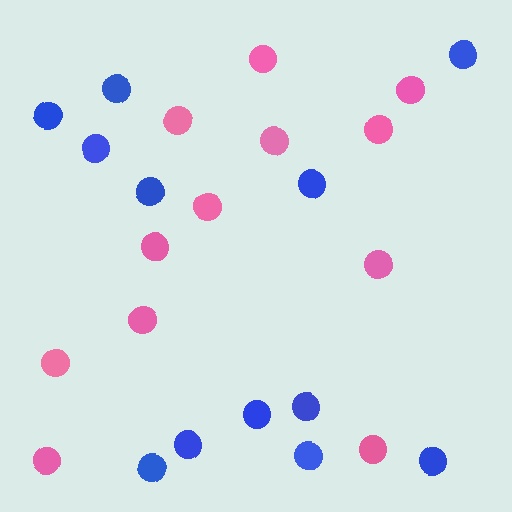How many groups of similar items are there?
There are 2 groups: one group of blue circles (12) and one group of pink circles (12).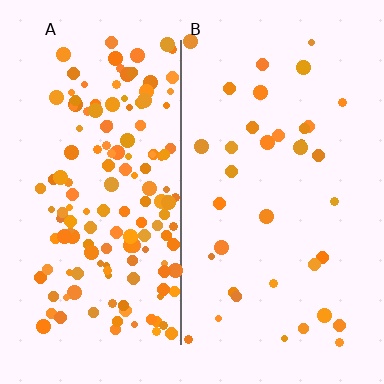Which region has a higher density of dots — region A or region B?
A (the left).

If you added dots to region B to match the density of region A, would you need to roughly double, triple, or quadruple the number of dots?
Approximately quadruple.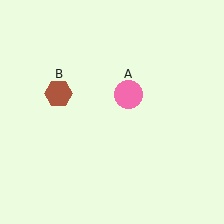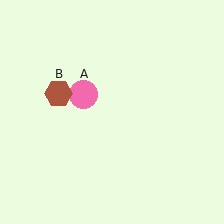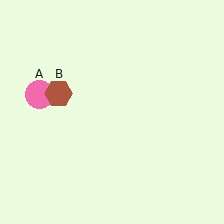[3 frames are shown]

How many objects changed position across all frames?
1 object changed position: pink circle (object A).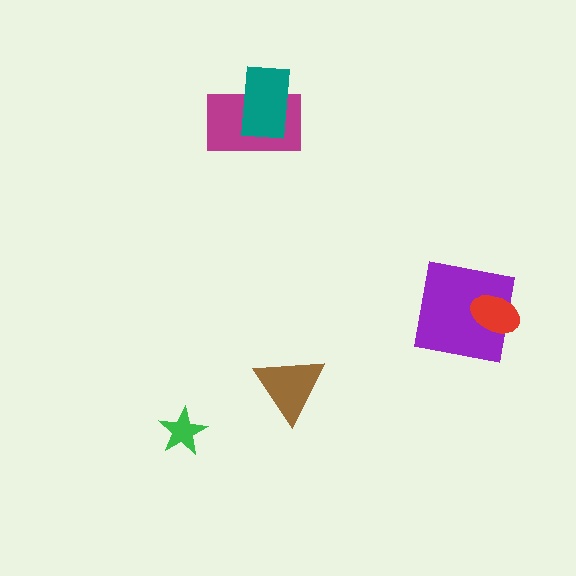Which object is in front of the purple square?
The red ellipse is in front of the purple square.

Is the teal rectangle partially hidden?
No, no other shape covers it.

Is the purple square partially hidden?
Yes, it is partially covered by another shape.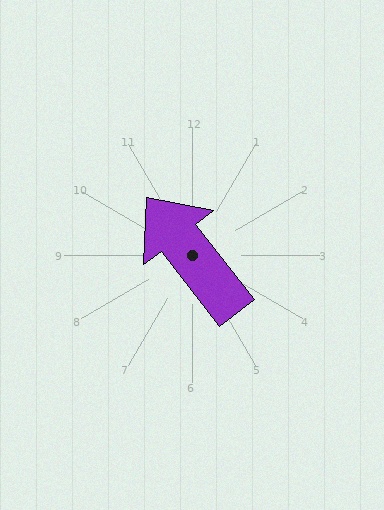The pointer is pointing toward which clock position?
Roughly 11 o'clock.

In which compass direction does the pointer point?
Northwest.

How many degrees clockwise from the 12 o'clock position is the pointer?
Approximately 322 degrees.